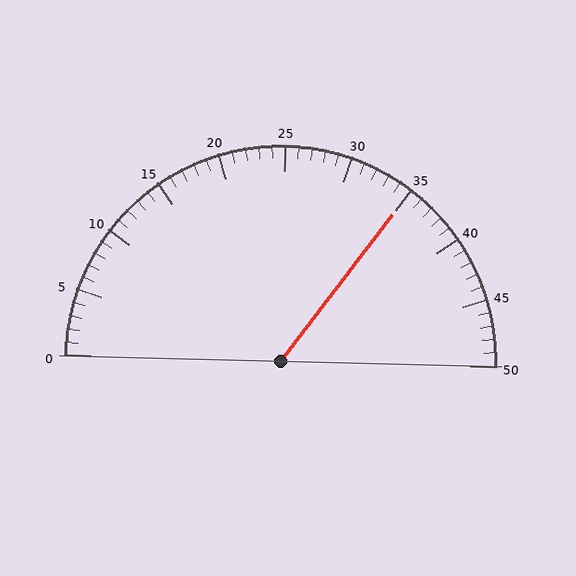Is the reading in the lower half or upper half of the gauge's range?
The reading is in the upper half of the range (0 to 50).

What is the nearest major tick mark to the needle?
The nearest major tick mark is 35.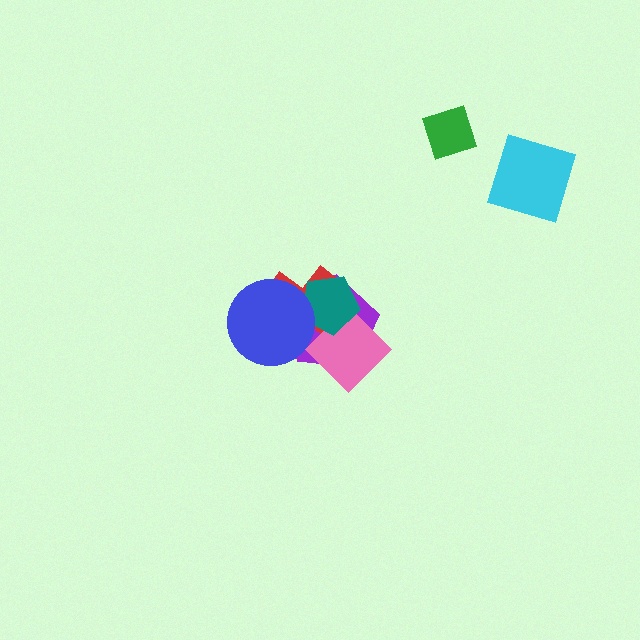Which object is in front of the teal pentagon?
The blue circle is in front of the teal pentagon.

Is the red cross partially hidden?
Yes, it is partially covered by another shape.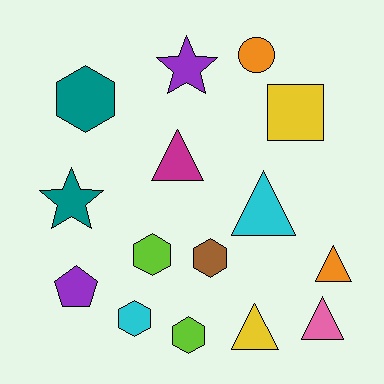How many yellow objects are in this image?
There are 2 yellow objects.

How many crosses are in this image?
There are no crosses.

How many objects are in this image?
There are 15 objects.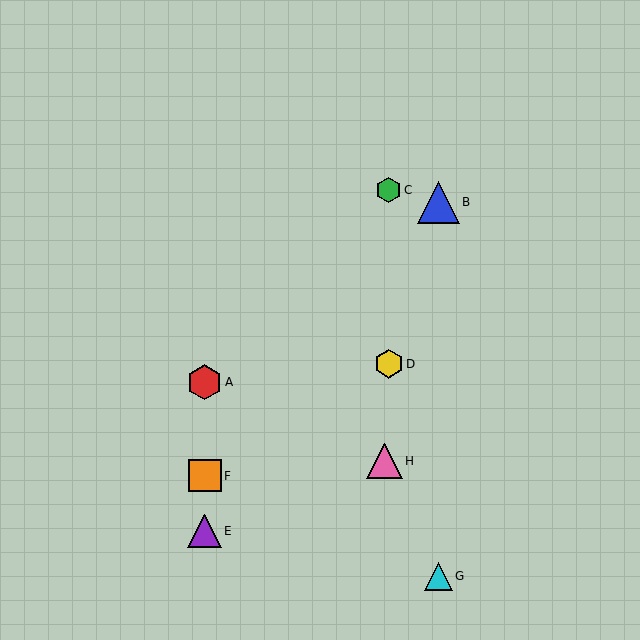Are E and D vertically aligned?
No, E is at x≈205 and D is at x≈389.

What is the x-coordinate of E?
Object E is at x≈205.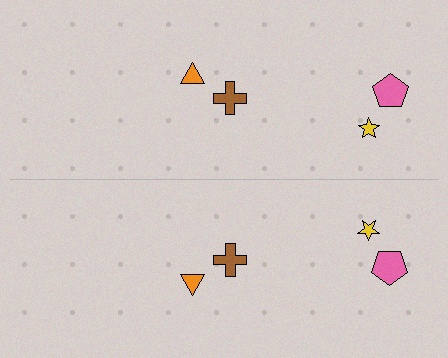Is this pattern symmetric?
Yes, this pattern has bilateral (reflection) symmetry.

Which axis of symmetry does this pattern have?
The pattern has a horizontal axis of symmetry running through the center of the image.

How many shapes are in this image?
There are 8 shapes in this image.